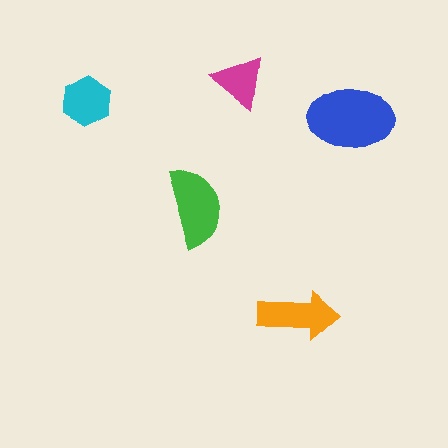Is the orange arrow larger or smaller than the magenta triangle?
Larger.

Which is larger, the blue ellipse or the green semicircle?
The blue ellipse.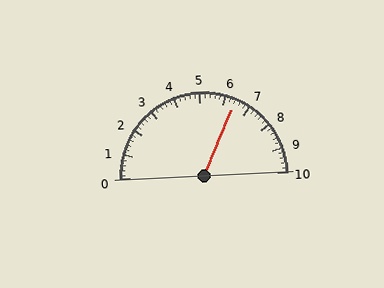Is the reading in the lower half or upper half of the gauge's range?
The reading is in the upper half of the range (0 to 10).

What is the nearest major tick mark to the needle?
The nearest major tick mark is 6.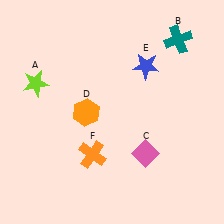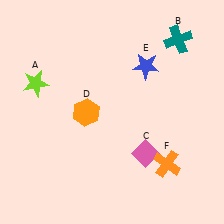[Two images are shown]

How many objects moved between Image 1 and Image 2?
1 object moved between the two images.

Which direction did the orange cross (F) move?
The orange cross (F) moved right.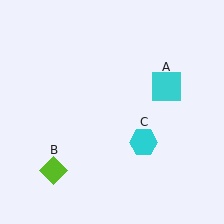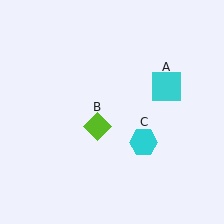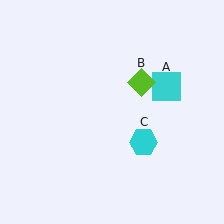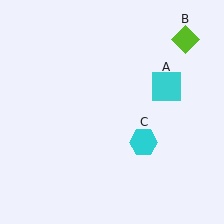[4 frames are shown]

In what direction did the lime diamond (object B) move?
The lime diamond (object B) moved up and to the right.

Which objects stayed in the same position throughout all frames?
Cyan square (object A) and cyan hexagon (object C) remained stationary.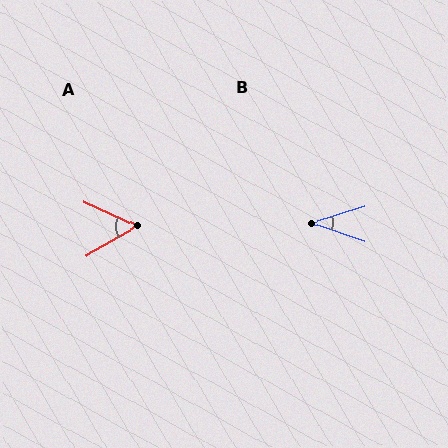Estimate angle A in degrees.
Approximately 55 degrees.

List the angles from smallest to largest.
B (36°), A (55°).